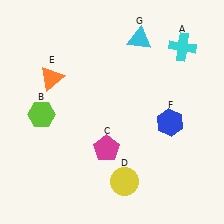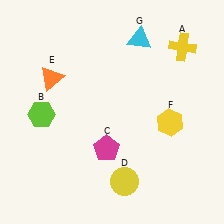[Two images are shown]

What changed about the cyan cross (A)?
In Image 1, A is cyan. In Image 2, it changed to yellow.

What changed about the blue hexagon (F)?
In Image 1, F is blue. In Image 2, it changed to yellow.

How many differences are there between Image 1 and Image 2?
There are 2 differences between the two images.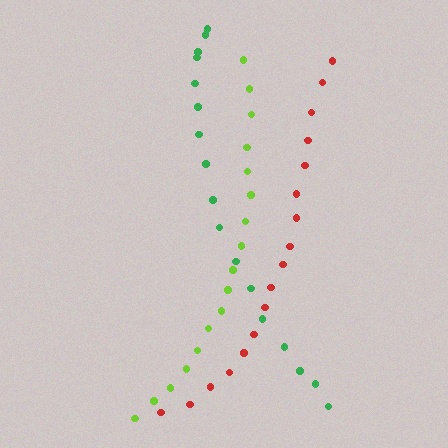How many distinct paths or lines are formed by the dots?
There are 3 distinct paths.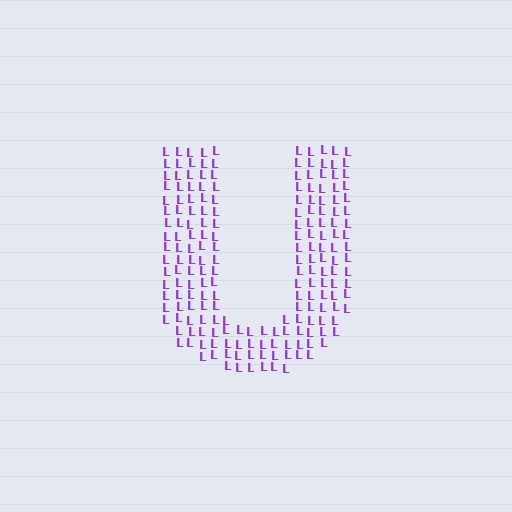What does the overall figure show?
The overall figure shows the letter U.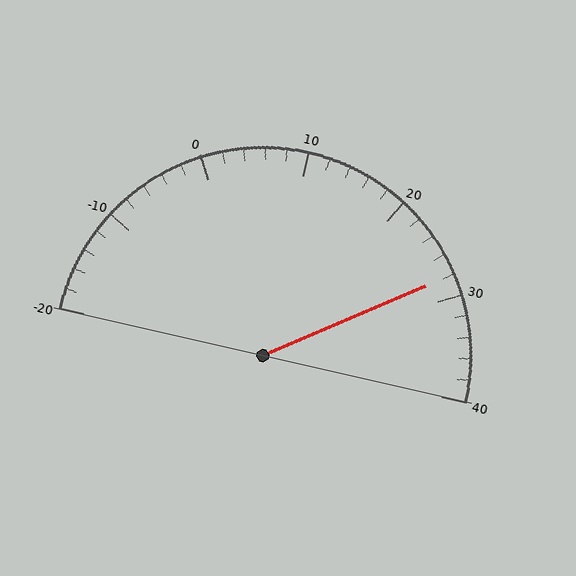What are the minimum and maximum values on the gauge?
The gauge ranges from -20 to 40.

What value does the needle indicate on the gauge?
The needle indicates approximately 28.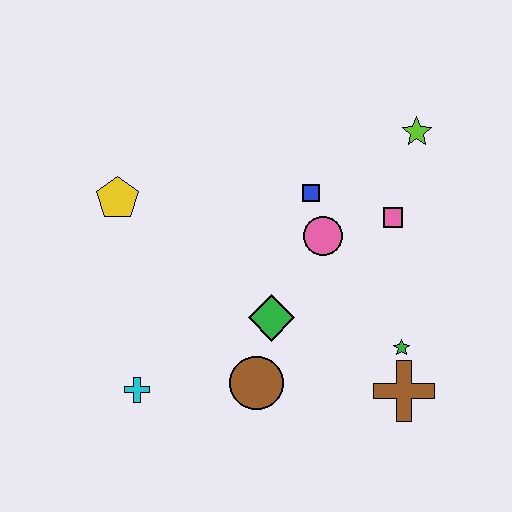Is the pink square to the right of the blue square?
Yes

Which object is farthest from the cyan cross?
The lime star is farthest from the cyan cross.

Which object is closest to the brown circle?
The green diamond is closest to the brown circle.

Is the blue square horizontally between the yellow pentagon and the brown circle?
No